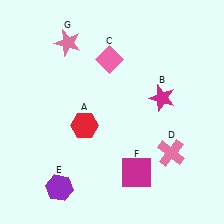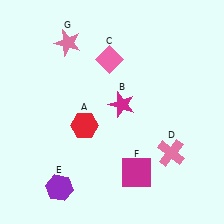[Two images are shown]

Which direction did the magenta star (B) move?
The magenta star (B) moved left.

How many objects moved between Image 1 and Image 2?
1 object moved between the two images.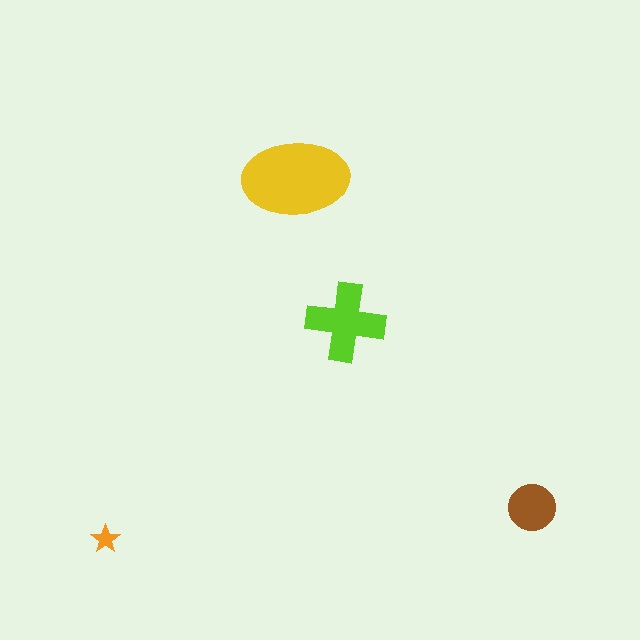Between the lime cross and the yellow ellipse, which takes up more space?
The yellow ellipse.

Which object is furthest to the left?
The orange star is leftmost.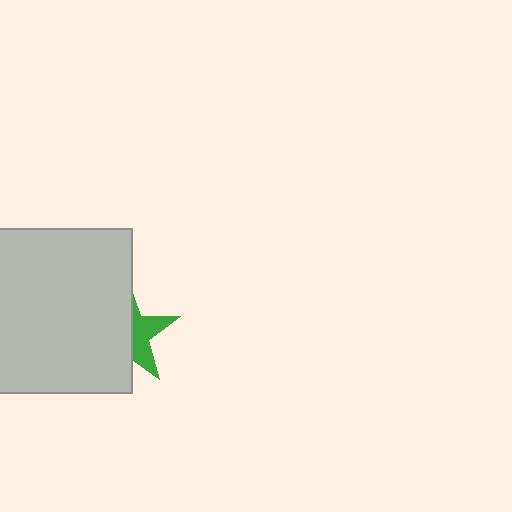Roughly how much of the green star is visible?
A small part of it is visible (roughly 38%).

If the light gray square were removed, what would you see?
You would see the complete green star.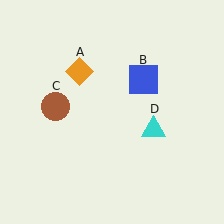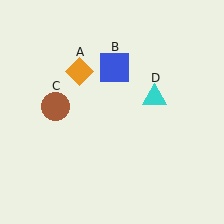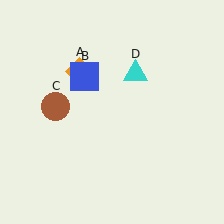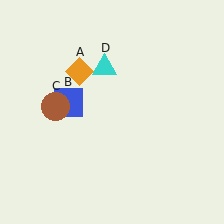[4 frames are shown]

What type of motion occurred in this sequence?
The blue square (object B), cyan triangle (object D) rotated counterclockwise around the center of the scene.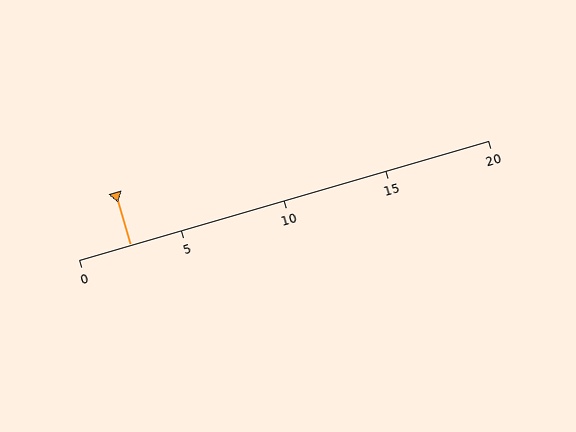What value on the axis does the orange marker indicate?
The marker indicates approximately 2.5.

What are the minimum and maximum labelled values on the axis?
The axis runs from 0 to 20.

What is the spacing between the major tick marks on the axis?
The major ticks are spaced 5 apart.